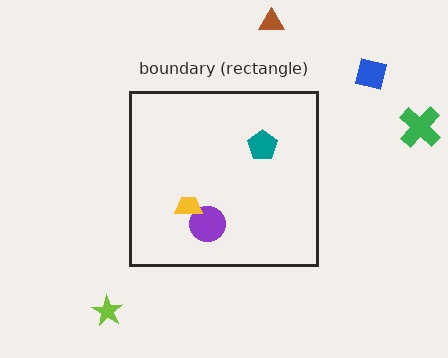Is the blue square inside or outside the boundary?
Outside.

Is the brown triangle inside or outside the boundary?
Outside.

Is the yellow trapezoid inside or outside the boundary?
Inside.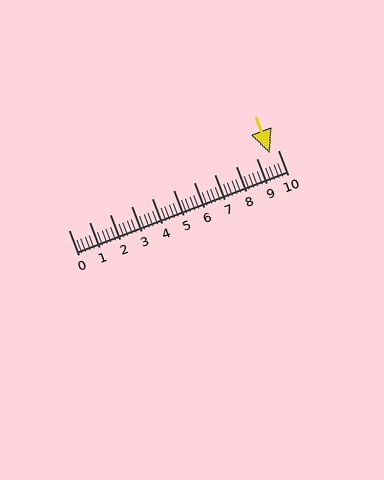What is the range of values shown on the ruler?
The ruler shows values from 0 to 10.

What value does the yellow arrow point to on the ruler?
The yellow arrow points to approximately 9.6.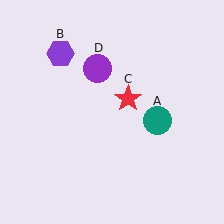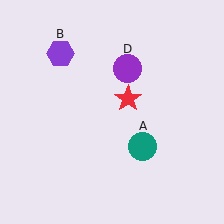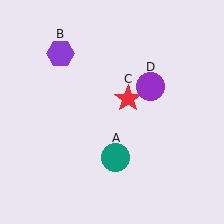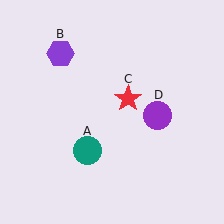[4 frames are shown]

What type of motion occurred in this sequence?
The teal circle (object A), purple circle (object D) rotated clockwise around the center of the scene.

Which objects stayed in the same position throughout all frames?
Purple hexagon (object B) and red star (object C) remained stationary.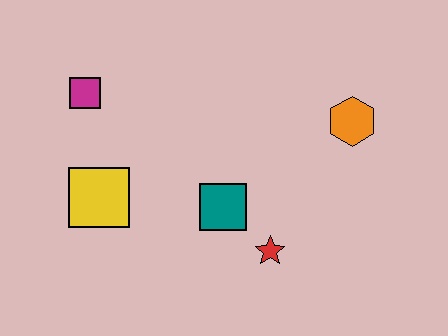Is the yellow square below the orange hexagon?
Yes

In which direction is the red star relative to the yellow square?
The red star is to the right of the yellow square.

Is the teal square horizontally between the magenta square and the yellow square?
No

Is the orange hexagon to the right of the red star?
Yes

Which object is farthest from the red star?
The magenta square is farthest from the red star.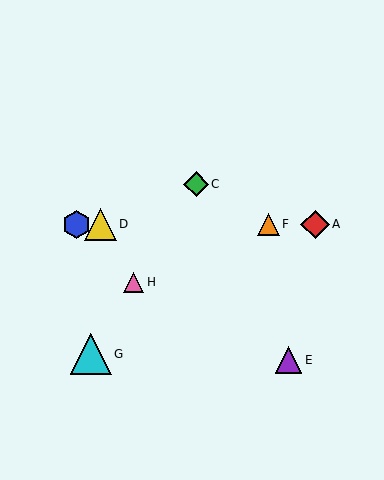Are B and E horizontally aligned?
No, B is at y≈224 and E is at y≈360.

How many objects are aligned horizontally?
4 objects (A, B, D, F) are aligned horizontally.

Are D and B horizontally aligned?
Yes, both are at y≈224.